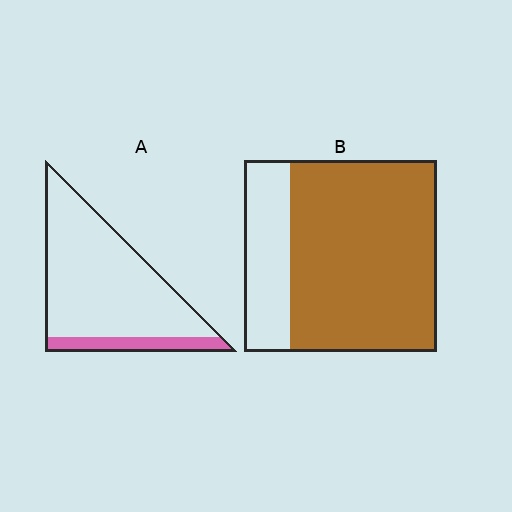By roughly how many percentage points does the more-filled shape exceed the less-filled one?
By roughly 60 percentage points (B over A).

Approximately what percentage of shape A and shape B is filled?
A is approximately 15% and B is approximately 75%.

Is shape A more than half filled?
No.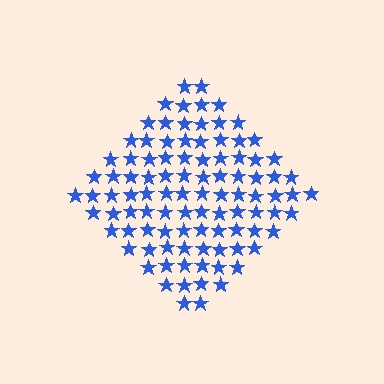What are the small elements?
The small elements are stars.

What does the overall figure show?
The overall figure shows a diamond.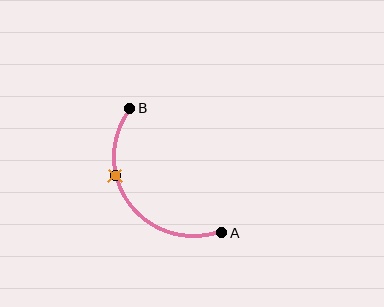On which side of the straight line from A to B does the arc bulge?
The arc bulges below and to the left of the straight line connecting A and B.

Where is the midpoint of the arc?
The arc midpoint is the point on the curve farthest from the straight line joining A and B. It sits below and to the left of that line.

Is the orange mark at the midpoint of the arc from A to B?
No. The orange mark lies on the arc but is closer to endpoint B. The arc midpoint would be at the point on the curve equidistant along the arc from both A and B.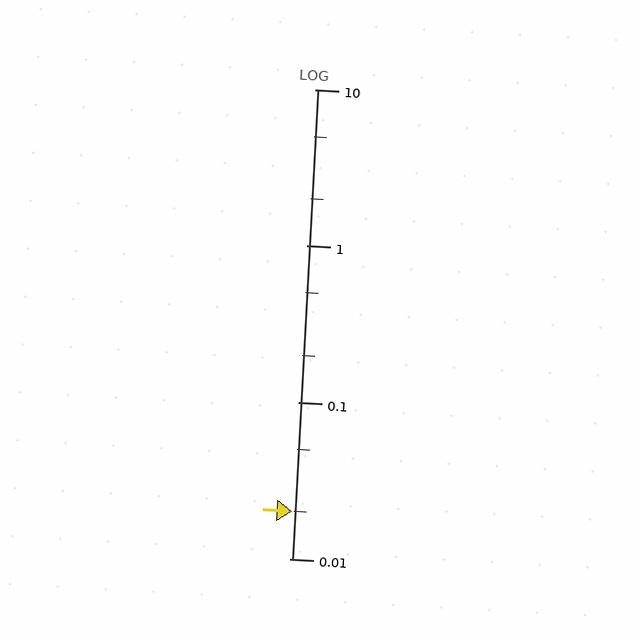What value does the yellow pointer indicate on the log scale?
The pointer indicates approximately 0.02.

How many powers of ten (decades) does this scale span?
The scale spans 3 decades, from 0.01 to 10.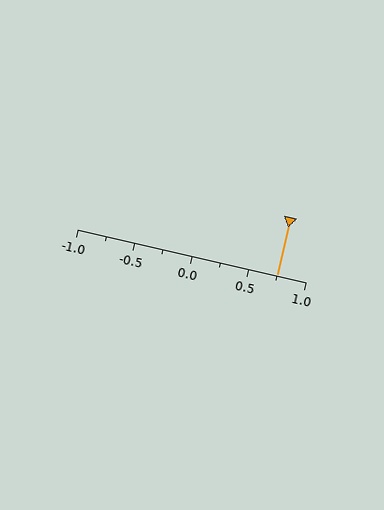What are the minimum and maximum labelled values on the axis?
The axis runs from -1.0 to 1.0.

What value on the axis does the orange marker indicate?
The marker indicates approximately 0.75.